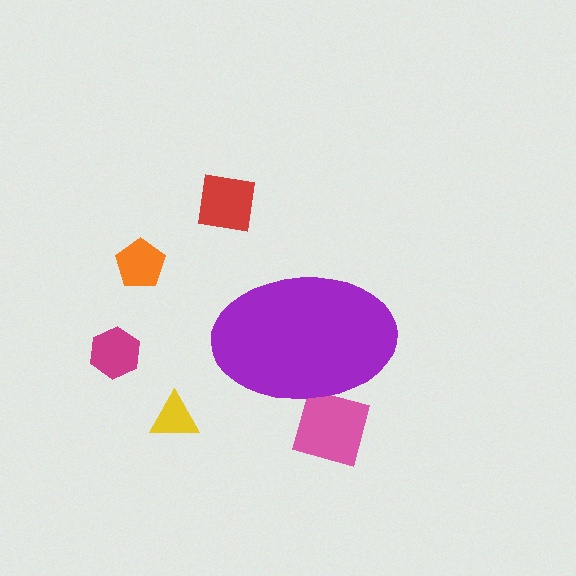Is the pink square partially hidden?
Yes, the pink square is partially hidden behind the purple ellipse.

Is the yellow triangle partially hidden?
No, the yellow triangle is fully visible.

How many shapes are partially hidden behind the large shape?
1 shape is partially hidden.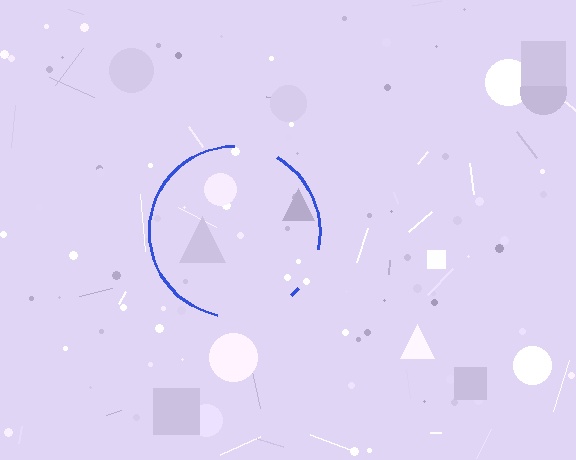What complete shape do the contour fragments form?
The contour fragments form a circle.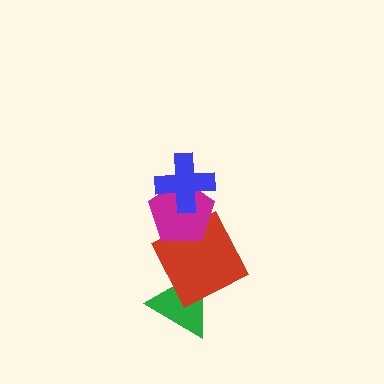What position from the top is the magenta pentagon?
The magenta pentagon is 2nd from the top.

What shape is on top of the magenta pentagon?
The blue cross is on top of the magenta pentagon.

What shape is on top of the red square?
The magenta pentagon is on top of the red square.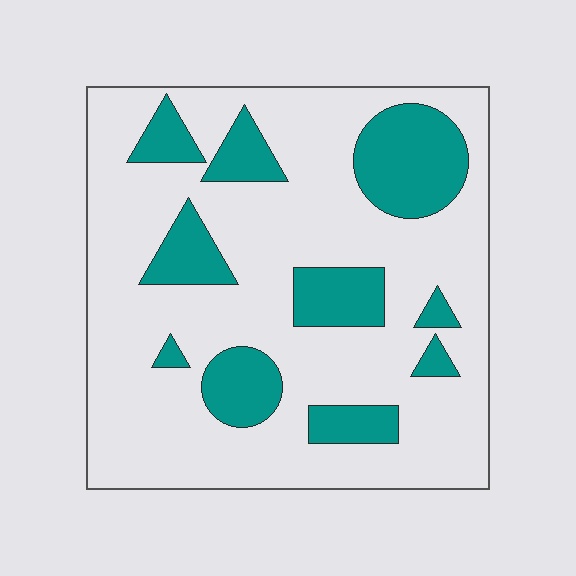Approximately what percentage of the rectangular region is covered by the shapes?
Approximately 25%.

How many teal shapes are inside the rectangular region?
10.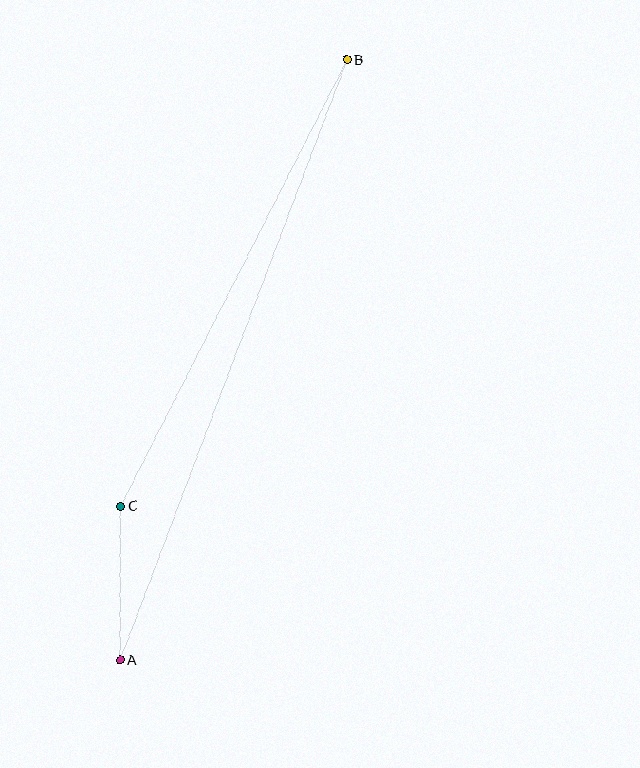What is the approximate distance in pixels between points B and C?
The distance between B and C is approximately 500 pixels.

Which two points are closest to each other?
Points A and C are closest to each other.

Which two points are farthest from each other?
Points A and B are farthest from each other.